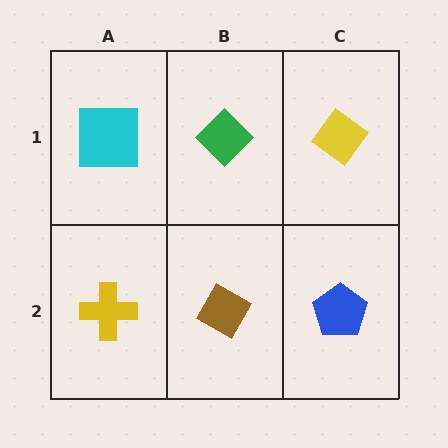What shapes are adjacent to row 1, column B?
A brown diamond (row 2, column B), a cyan square (row 1, column A), a yellow diamond (row 1, column C).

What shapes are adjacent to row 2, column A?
A cyan square (row 1, column A), a brown diamond (row 2, column B).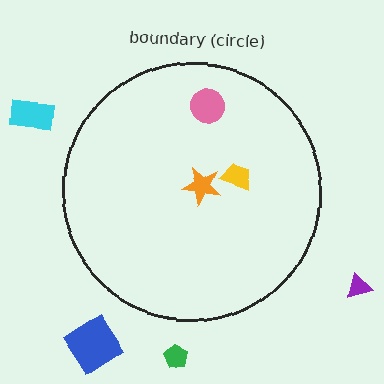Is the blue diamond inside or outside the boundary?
Outside.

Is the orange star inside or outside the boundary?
Inside.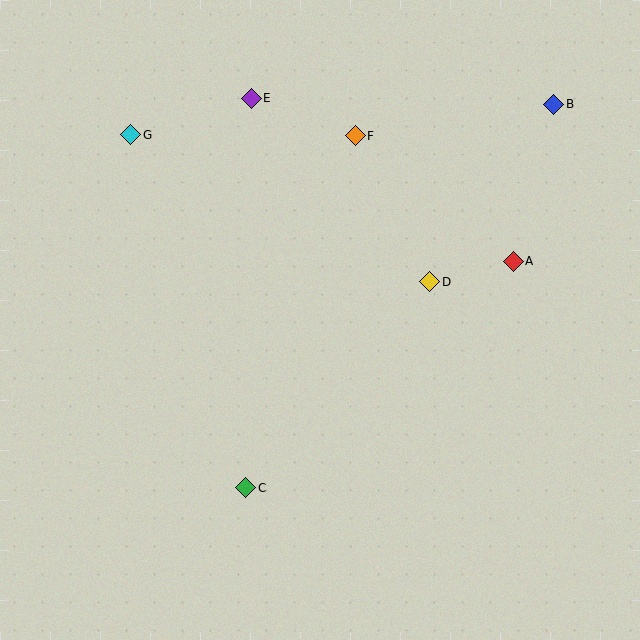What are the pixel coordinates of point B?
Point B is at (554, 104).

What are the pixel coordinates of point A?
Point A is at (513, 261).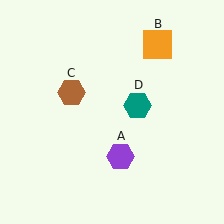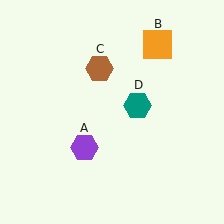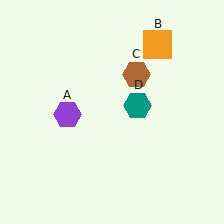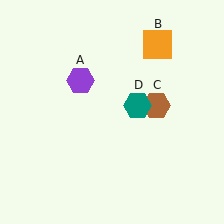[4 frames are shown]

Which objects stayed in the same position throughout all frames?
Orange square (object B) and teal hexagon (object D) remained stationary.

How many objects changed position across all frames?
2 objects changed position: purple hexagon (object A), brown hexagon (object C).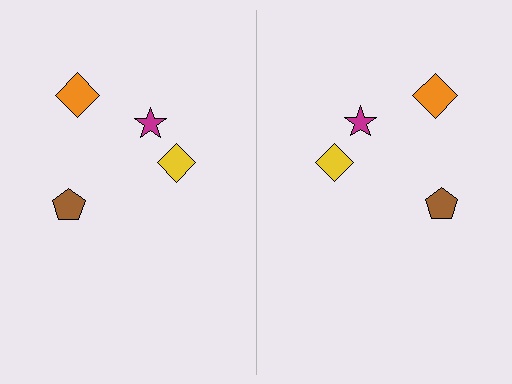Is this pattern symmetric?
Yes, this pattern has bilateral (reflection) symmetry.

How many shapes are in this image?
There are 8 shapes in this image.